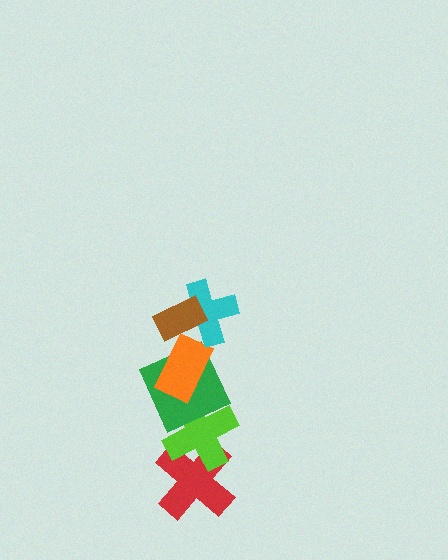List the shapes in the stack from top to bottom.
From top to bottom: the brown rectangle, the cyan cross, the orange rectangle, the green square, the lime cross, the red cross.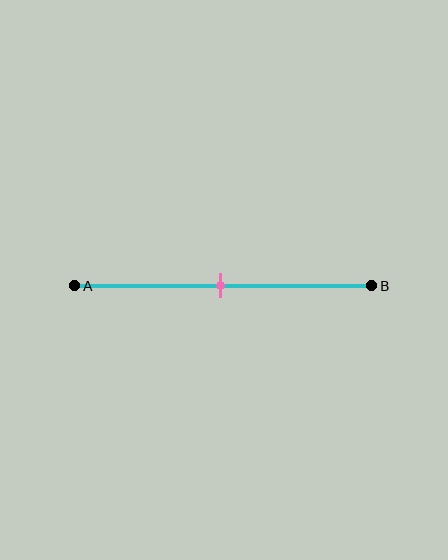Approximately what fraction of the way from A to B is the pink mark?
The pink mark is approximately 50% of the way from A to B.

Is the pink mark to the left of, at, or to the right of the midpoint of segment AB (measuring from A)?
The pink mark is approximately at the midpoint of segment AB.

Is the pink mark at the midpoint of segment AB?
Yes, the mark is approximately at the midpoint.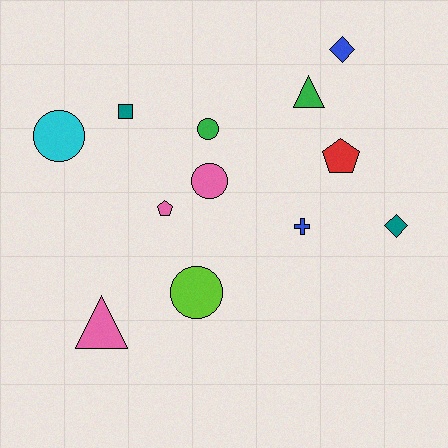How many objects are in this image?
There are 12 objects.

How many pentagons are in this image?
There are 2 pentagons.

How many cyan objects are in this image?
There is 1 cyan object.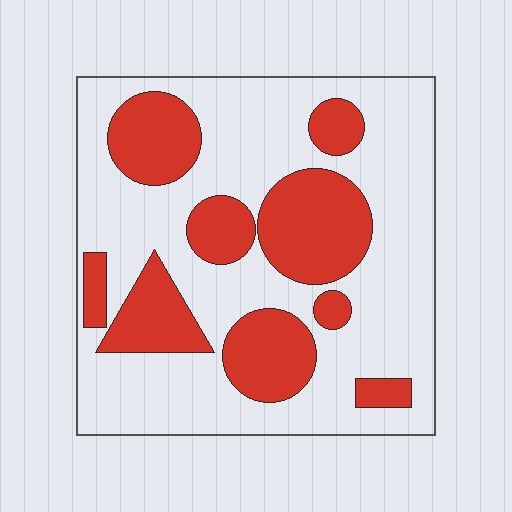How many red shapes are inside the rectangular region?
9.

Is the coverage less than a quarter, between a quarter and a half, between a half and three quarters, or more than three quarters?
Between a quarter and a half.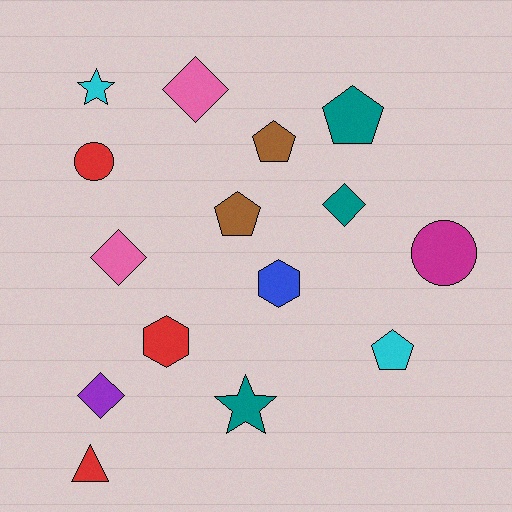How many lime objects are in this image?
There are no lime objects.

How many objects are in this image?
There are 15 objects.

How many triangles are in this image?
There is 1 triangle.